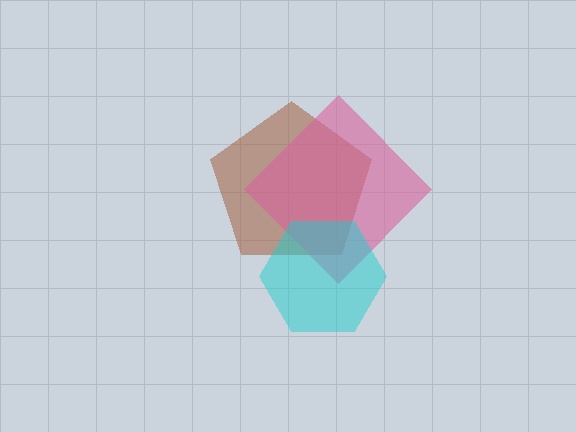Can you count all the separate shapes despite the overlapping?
Yes, there are 3 separate shapes.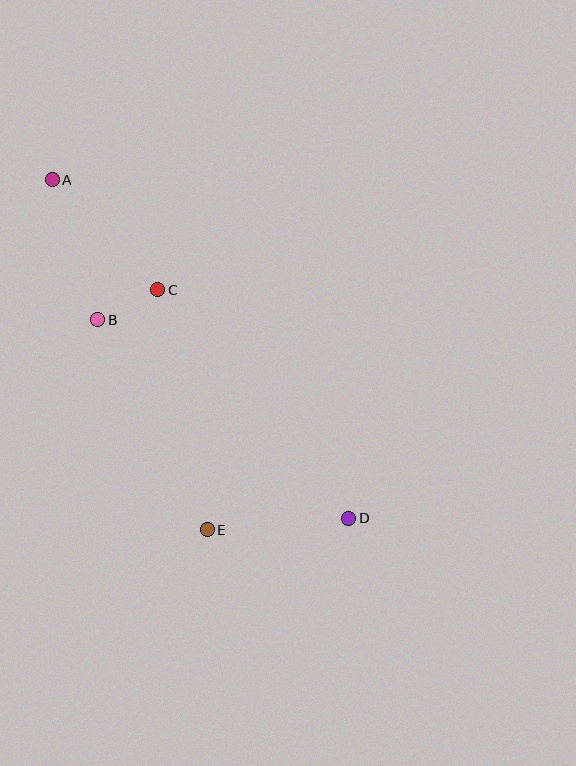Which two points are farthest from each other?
Points A and D are farthest from each other.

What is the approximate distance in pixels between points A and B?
The distance between A and B is approximately 147 pixels.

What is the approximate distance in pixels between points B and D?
The distance between B and D is approximately 320 pixels.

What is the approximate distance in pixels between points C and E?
The distance between C and E is approximately 245 pixels.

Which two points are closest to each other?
Points B and C are closest to each other.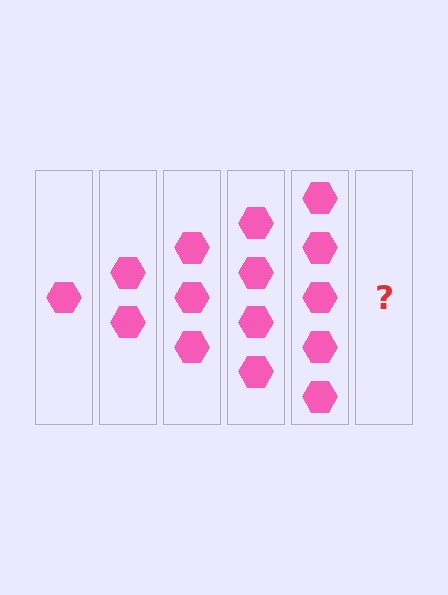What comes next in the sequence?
The next element should be 6 hexagons.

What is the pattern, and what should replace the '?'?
The pattern is that each step adds one more hexagon. The '?' should be 6 hexagons.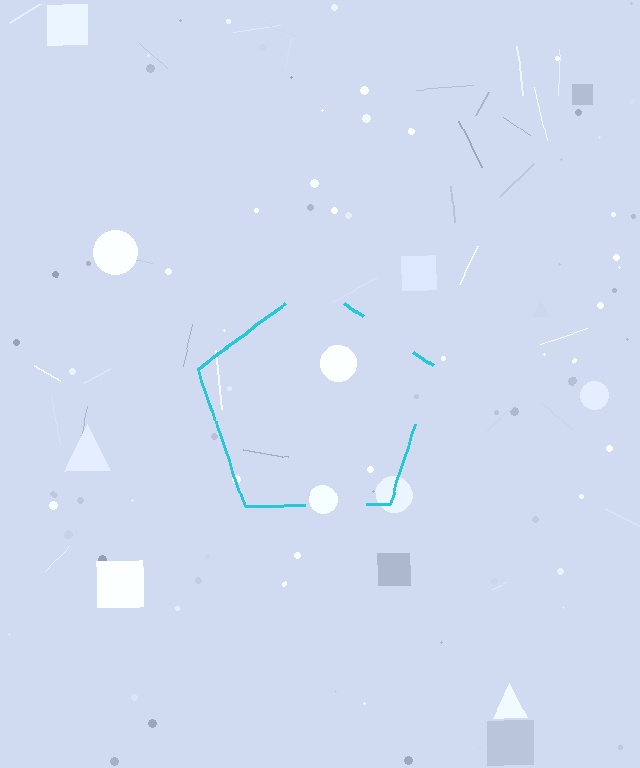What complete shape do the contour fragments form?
The contour fragments form a pentagon.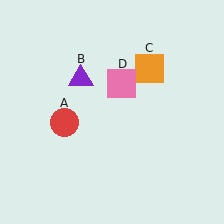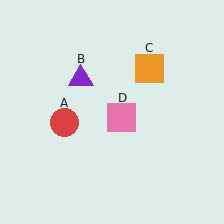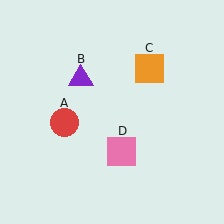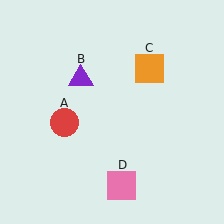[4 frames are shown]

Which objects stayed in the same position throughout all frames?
Red circle (object A) and purple triangle (object B) and orange square (object C) remained stationary.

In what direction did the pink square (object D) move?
The pink square (object D) moved down.